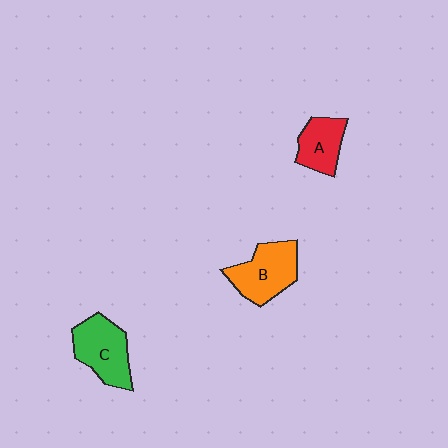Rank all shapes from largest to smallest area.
From largest to smallest: B (orange), C (green), A (red).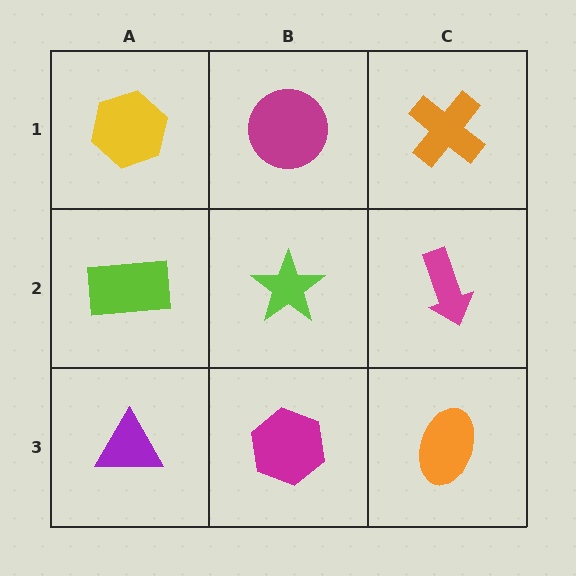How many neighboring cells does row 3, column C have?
2.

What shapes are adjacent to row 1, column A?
A lime rectangle (row 2, column A), a magenta circle (row 1, column B).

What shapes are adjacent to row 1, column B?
A lime star (row 2, column B), a yellow hexagon (row 1, column A), an orange cross (row 1, column C).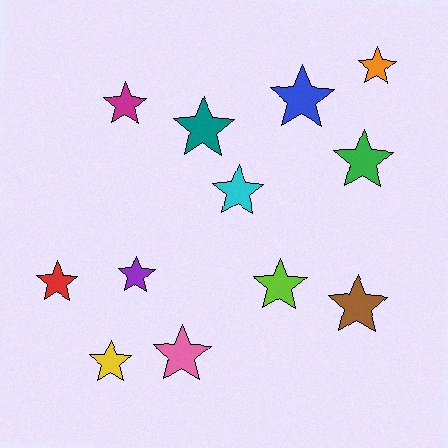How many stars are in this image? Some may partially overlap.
There are 12 stars.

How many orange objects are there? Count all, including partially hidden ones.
There is 1 orange object.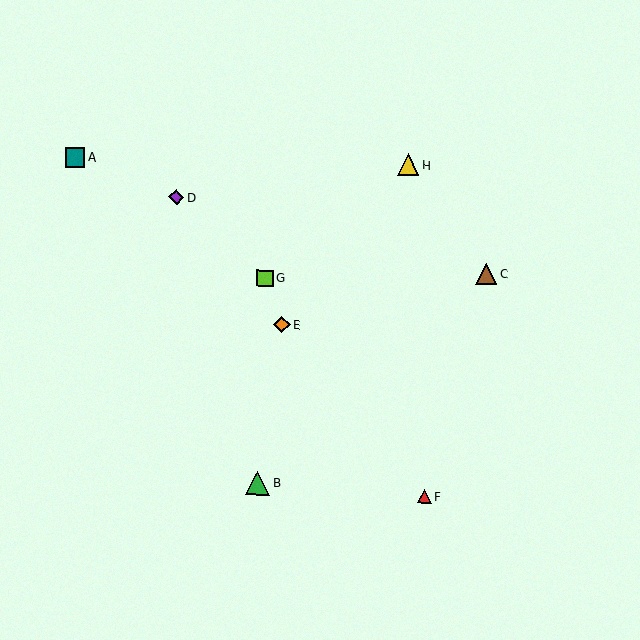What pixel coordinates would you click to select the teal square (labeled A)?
Click at (75, 157) to select the teal square A.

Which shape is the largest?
The green triangle (labeled B) is the largest.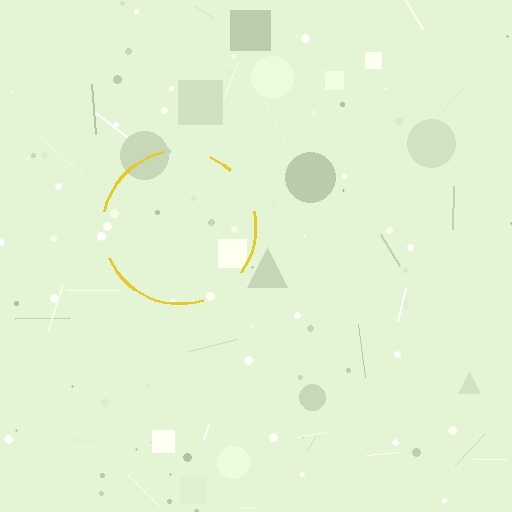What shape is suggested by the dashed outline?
The dashed outline suggests a circle.